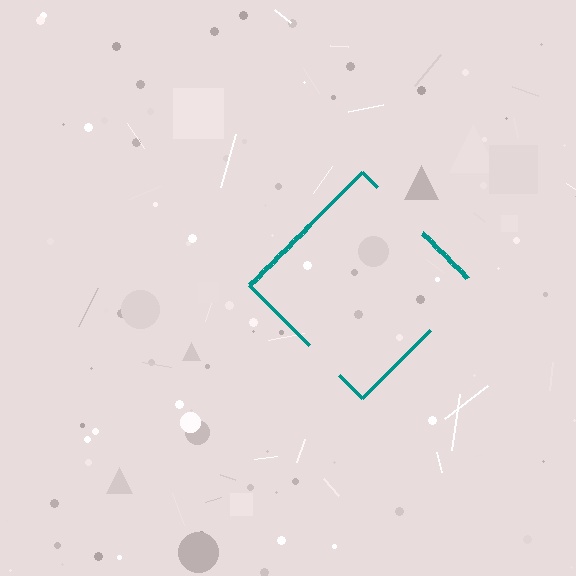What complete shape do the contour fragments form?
The contour fragments form a diamond.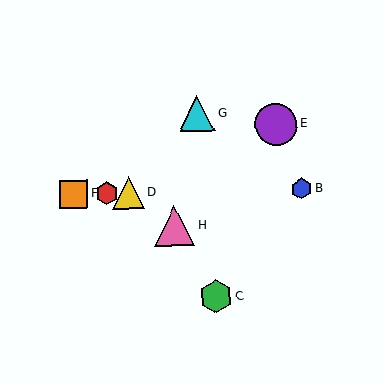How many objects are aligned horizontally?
4 objects (A, B, D, F) are aligned horizontally.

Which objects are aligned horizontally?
Objects A, B, D, F are aligned horizontally.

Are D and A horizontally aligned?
Yes, both are at y≈193.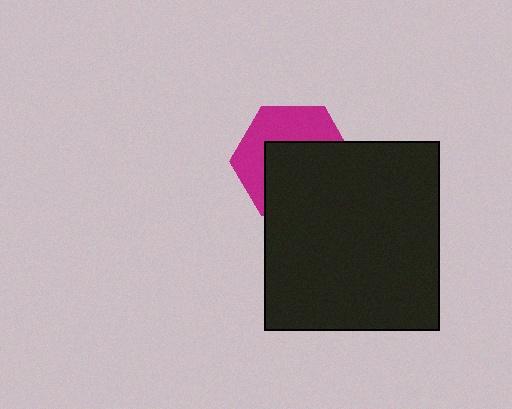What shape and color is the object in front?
The object in front is a black rectangle.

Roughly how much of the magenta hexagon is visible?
A small part of it is visible (roughly 44%).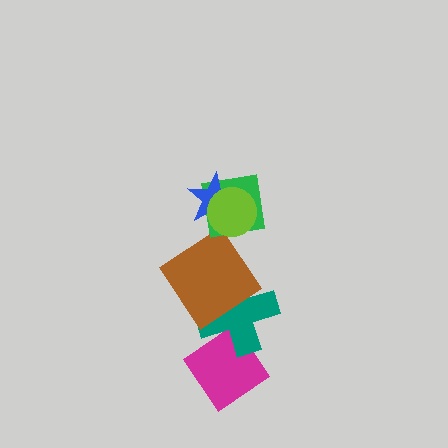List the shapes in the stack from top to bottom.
From top to bottom: the lime circle, the blue star, the green square, the brown diamond, the teal cross, the magenta diamond.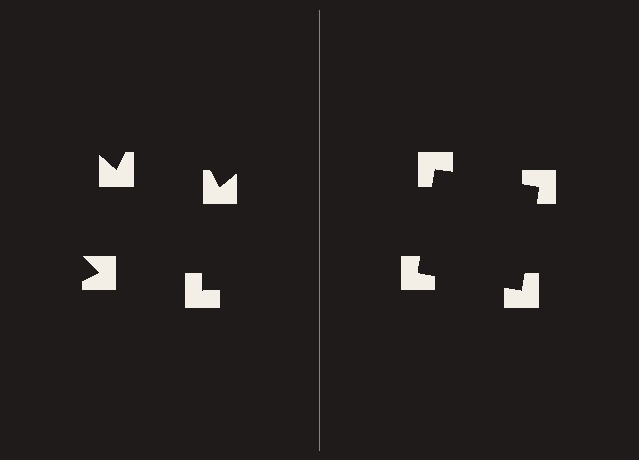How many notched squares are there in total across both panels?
8 — 4 on each side.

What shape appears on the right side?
An illusory square.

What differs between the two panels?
The notched squares are positioned identically on both sides; only the wedge orientations differ. On the right they align to a square; on the left they are misaligned.